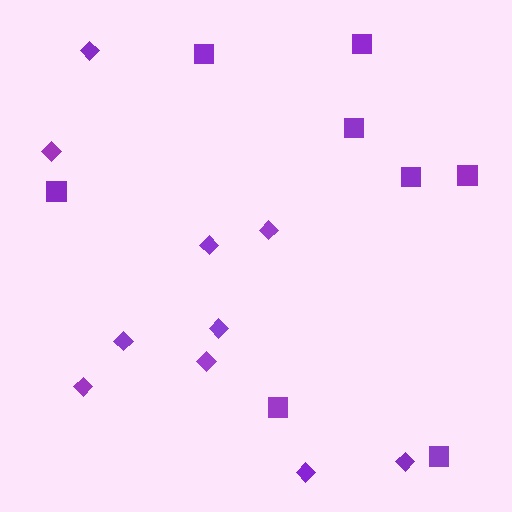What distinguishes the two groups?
There are 2 groups: one group of diamonds (10) and one group of squares (8).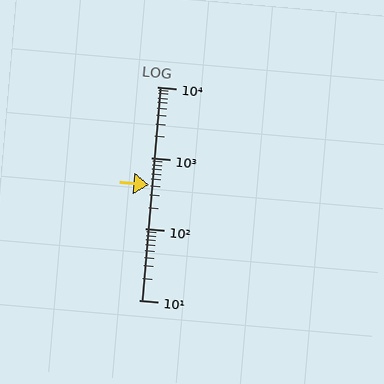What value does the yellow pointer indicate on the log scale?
The pointer indicates approximately 420.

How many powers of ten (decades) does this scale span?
The scale spans 3 decades, from 10 to 10000.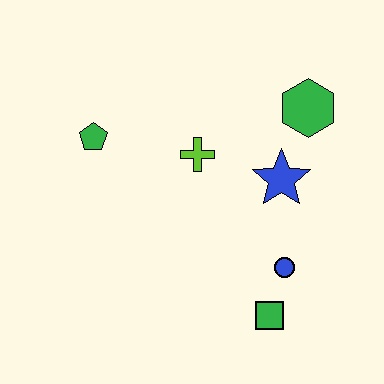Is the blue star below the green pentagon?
Yes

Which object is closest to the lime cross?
The blue star is closest to the lime cross.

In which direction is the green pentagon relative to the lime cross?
The green pentagon is to the left of the lime cross.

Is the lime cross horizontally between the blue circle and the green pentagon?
Yes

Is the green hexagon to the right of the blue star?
Yes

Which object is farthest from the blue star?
The green pentagon is farthest from the blue star.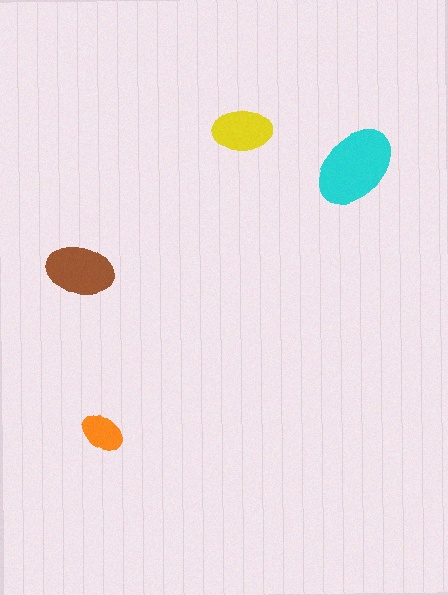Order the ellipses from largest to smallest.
the cyan one, the brown one, the yellow one, the orange one.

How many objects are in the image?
There are 4 objects in the image.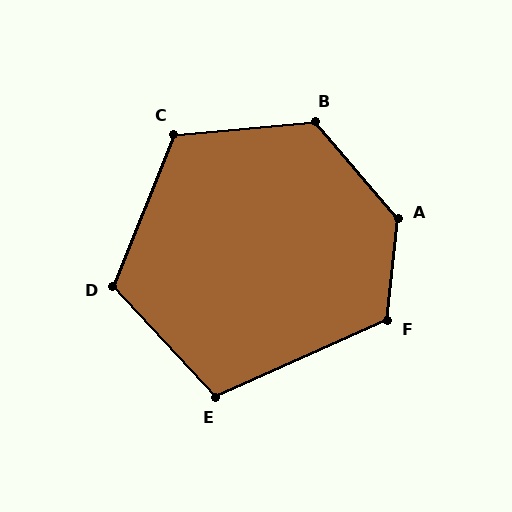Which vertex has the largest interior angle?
A, at approximately 134 degrees.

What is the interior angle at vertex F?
Approximately 120 degrees (obtuse).